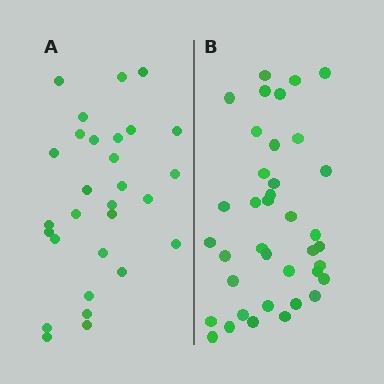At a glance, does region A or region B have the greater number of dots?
Region B (the right region) has more dots.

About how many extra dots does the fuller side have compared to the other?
Region B has roughly 8 or so more dots than region A.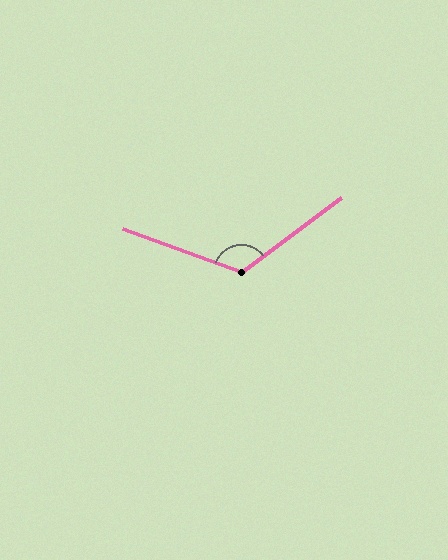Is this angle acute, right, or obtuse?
It is obtuse.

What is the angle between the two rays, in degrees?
Approximately 123 degrees.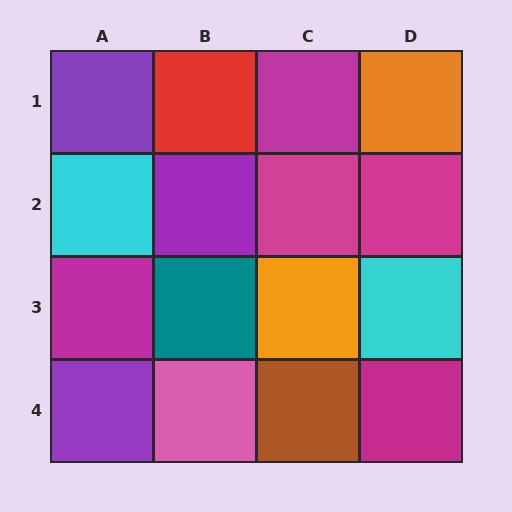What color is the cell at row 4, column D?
Magenta.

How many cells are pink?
1 cell is pink.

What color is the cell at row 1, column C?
Magenta.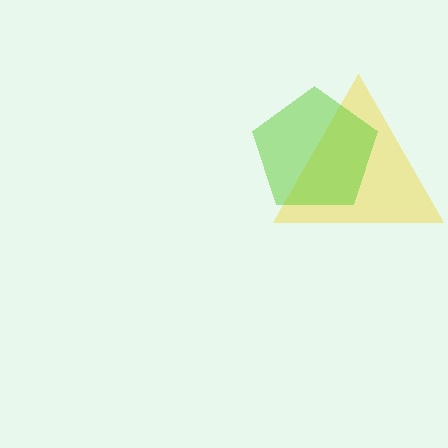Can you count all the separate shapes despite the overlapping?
Yes, there are 2 separate shapes.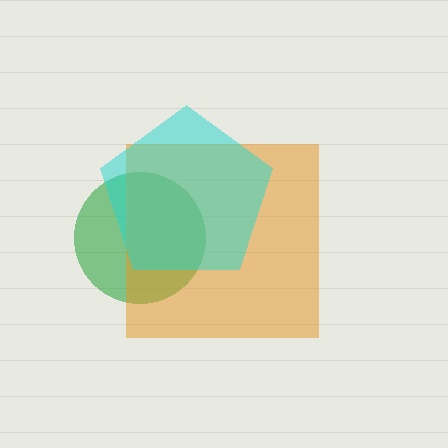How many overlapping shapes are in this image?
There are 3 overlapping shapes in the image.